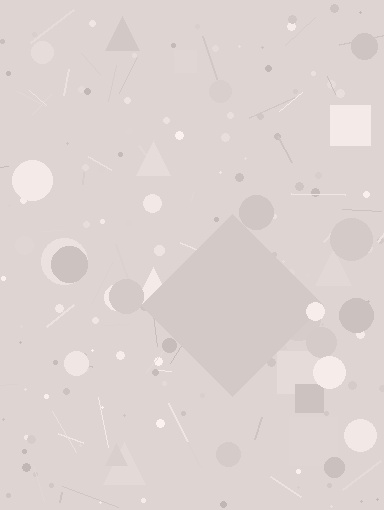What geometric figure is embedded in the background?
A diamond is embedded in the background.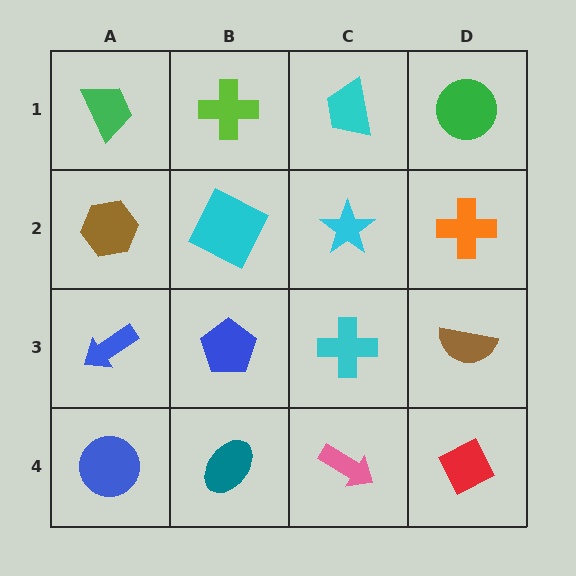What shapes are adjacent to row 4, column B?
A blue pentagon (row 3, column B), a blue circle (row 4, column A), a pink arrow (row 4, column C).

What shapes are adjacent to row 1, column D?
An orange cross (row 2, column D), a cyan trapezoid (row 1, column C).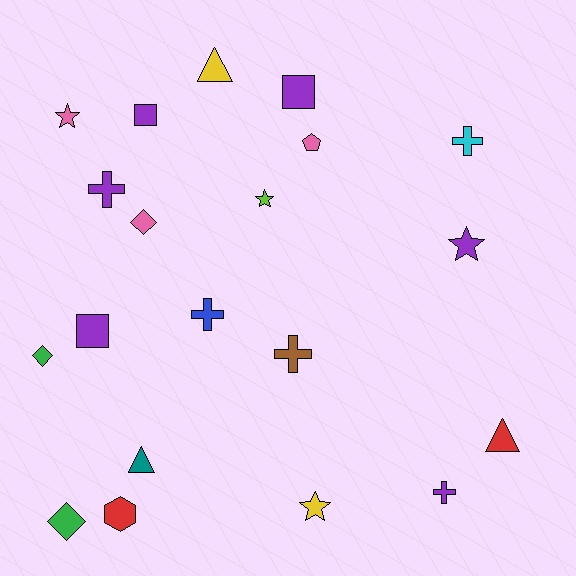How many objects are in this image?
There are 20 objects.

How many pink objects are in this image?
There are 3 pink objects.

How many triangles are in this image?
There are 3 triangles.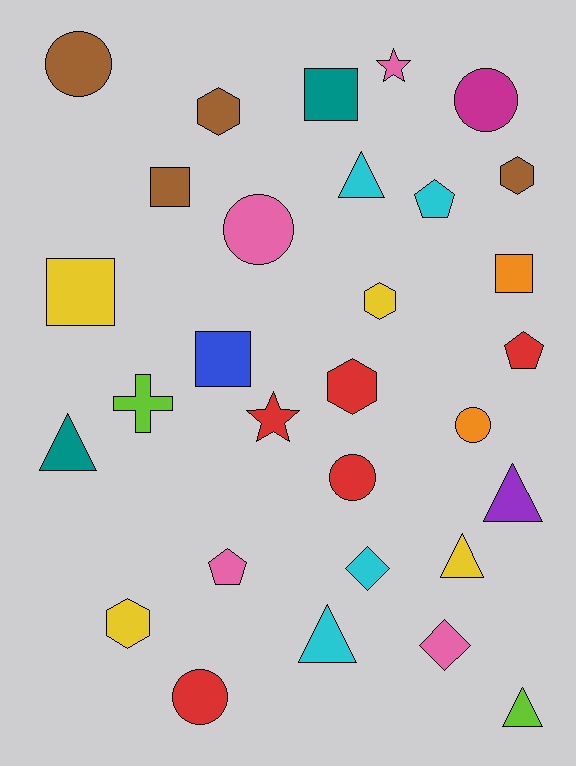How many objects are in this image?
There are 30 objects.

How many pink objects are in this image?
There are 4 pink objects.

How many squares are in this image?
There are 5 squares.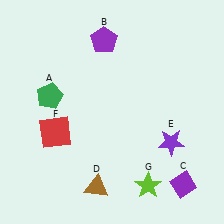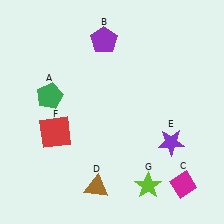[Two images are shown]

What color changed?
The diamond (C) changed from purple in Image 1 to magenta in Image 2.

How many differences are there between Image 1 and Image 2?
There is 1 difference between the two images.